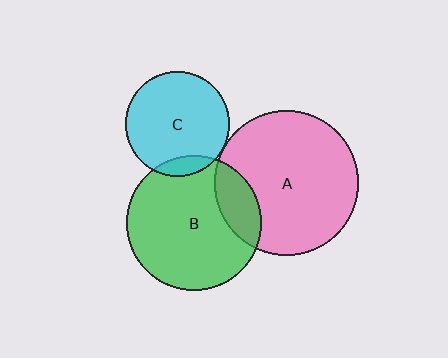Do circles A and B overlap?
Yes.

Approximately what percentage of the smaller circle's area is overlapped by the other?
Approximately 20%.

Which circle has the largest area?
Circle A (pink).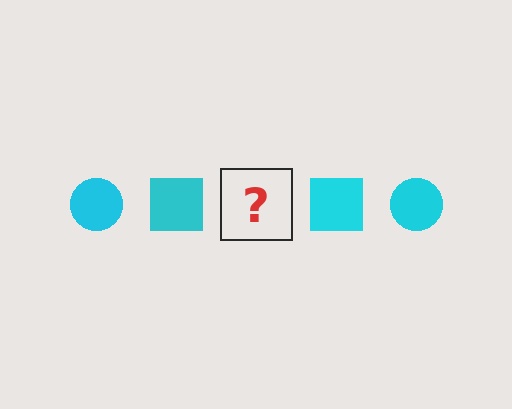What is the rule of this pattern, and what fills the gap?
The rule is that the pattern cycles through circle, square shapes in cyan. The gap should be filled with a cyan circle.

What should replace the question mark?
The question mark should be replaced with a cyan circle.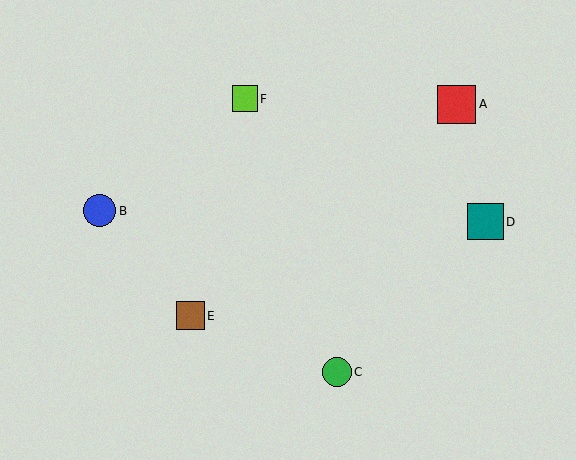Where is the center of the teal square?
The center of the teal square is at (485, 222).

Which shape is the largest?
The red square (labeled A) is the largest.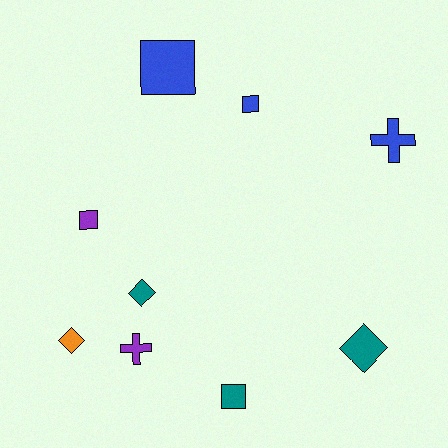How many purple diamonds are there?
There are no purple diamonds.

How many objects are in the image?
There are 9 objects.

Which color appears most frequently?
Blue, with 3 objects.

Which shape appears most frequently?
Square, with 4 objects.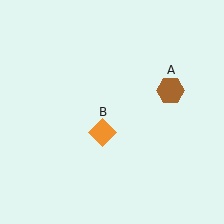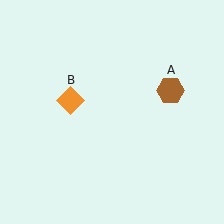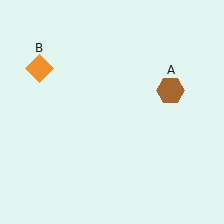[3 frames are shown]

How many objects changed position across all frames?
1 object changed position: orange diamond (object B).